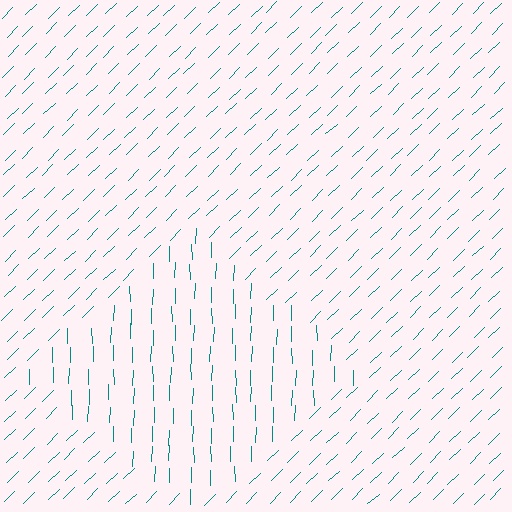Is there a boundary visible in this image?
Yes, there is a texture boundary formed by a change in line orientation.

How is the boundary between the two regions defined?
The boundary is defined purely by a change in line orientation (approximately 45 degrees difference). All lines are the same color and thickness.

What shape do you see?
I see a diamond.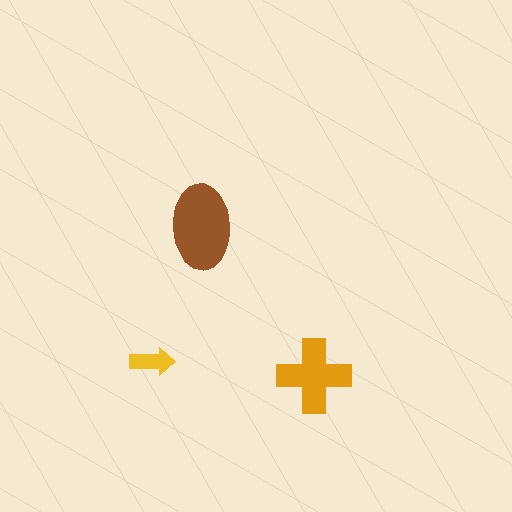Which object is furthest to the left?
The yellow arrow is leftmost.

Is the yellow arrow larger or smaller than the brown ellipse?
Smaller.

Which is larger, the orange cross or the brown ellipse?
The brown ellipse.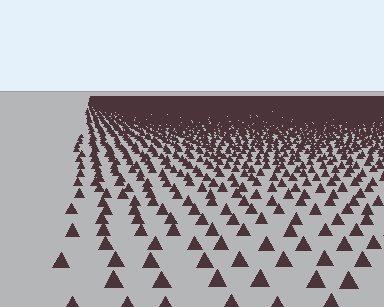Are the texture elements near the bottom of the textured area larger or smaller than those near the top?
Larger. Near the bottom, elements are closer to the viewer and appear at a bigger on-screen size.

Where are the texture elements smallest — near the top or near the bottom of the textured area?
Near the top.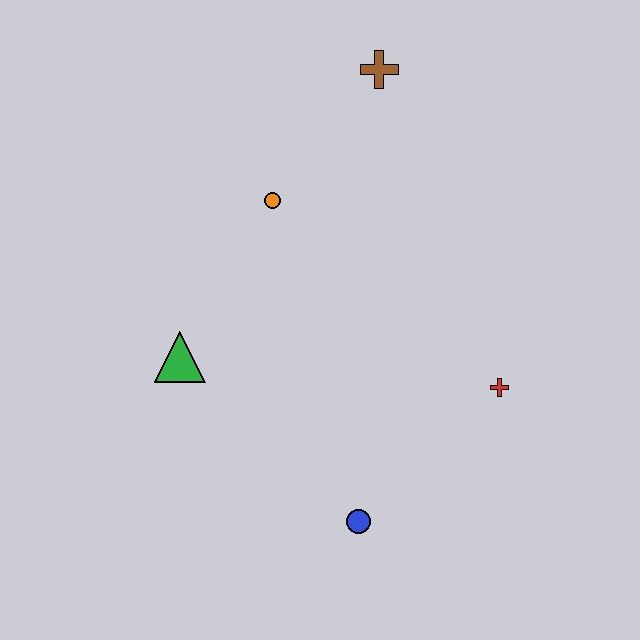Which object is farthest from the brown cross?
The blue circle is farthest from the brown cross.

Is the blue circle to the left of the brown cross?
Yes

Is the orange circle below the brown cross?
Yes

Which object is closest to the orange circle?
The brown cross is closest to the orange circle.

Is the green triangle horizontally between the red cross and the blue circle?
No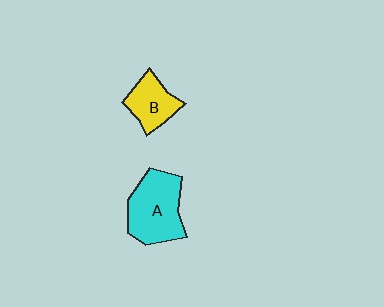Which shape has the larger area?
Shape A (cyan).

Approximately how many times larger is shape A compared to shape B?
Approximately 1.6 times.